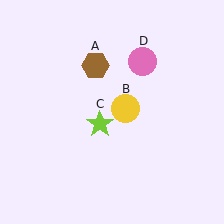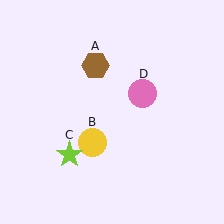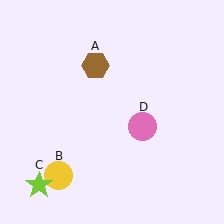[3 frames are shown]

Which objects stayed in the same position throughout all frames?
Brown hexagon (object A) remained stationary.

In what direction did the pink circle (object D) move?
The pink circle (object D) moved down.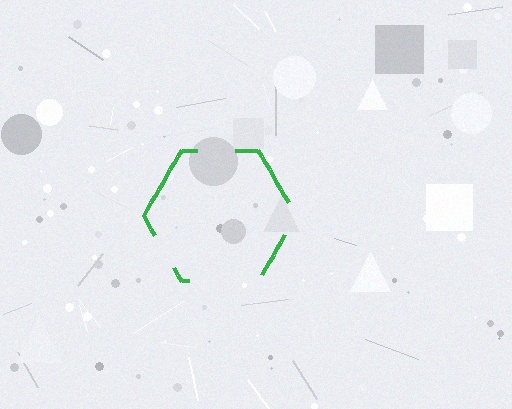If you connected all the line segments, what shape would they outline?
They would outline a hexagon.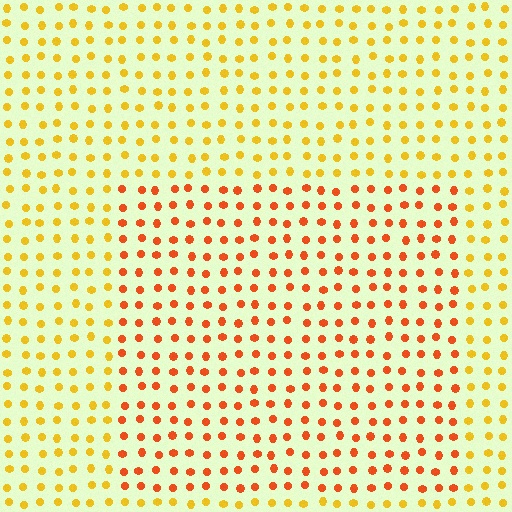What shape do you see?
I see a rectangle.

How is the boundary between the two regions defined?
The boundary is defined purely by a slight shift in hue (about 33 degrees). Spacing, size, and orientation are identical on both sides.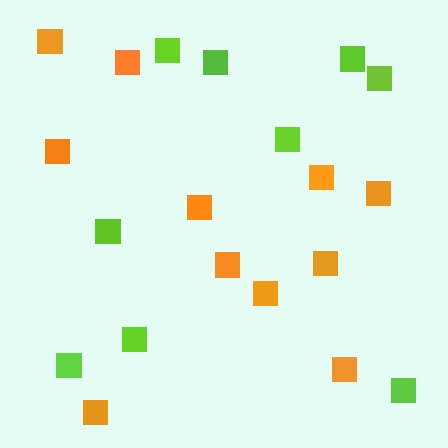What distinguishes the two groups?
There are 2 groups: one group of lime squares (9) and one group of orange squares (11).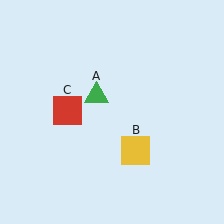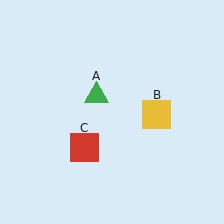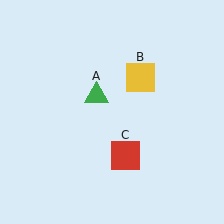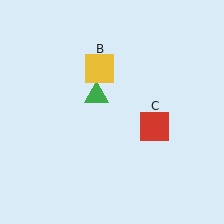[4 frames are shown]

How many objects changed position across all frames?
2 objects changed position: yellow square (object B), red square (object C).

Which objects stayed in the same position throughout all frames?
Green triangle (object A) remained stationary.